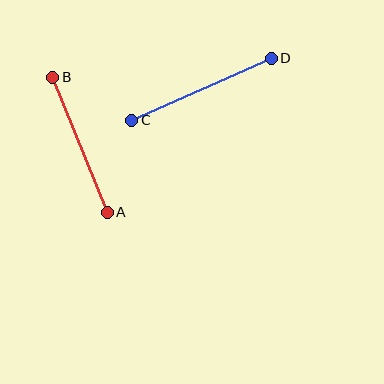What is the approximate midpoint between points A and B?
The midpoint is at approximately (80, 145) pixels.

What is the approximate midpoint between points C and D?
The midpoint is at approximately (201, 89) pixels.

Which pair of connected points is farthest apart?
Points C and D are farthest apart.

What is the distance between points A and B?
The distance is approximately 145 pixels.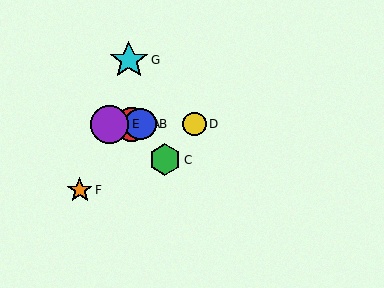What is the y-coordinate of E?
Object E is at y≈124.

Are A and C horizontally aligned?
No, A is at y≈124 and C is at y≈160.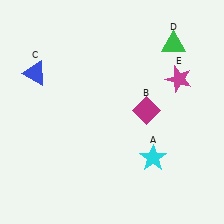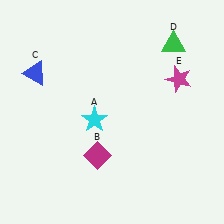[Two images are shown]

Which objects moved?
The objects that moved are: the cyan star (A), the magenta diamond (B).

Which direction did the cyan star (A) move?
The cyan star (A) moved left.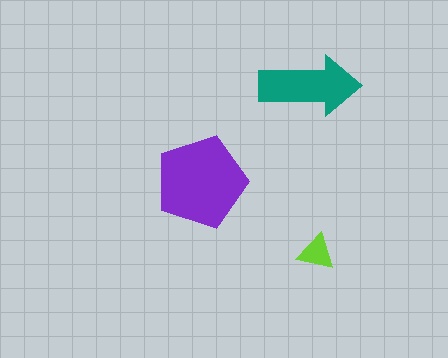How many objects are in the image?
There are 3 objects in the image.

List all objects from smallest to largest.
The lime triangle, the teal arrow, the purple pentagon.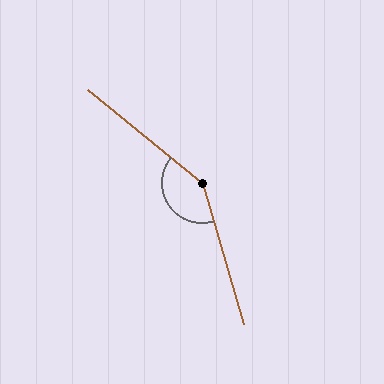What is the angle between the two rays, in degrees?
Approximately 146 degrees.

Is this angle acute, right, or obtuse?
It is obtuse.